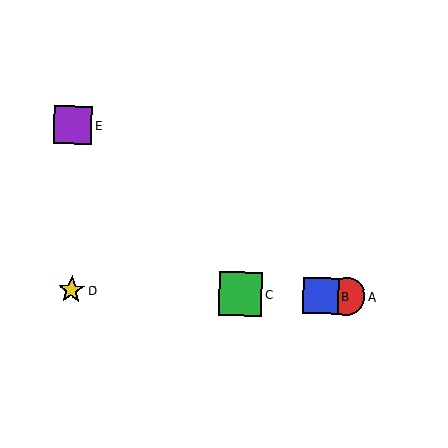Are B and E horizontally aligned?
No, B is at y≈296 and E is at y≈125.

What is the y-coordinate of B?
Object B is at y≈296.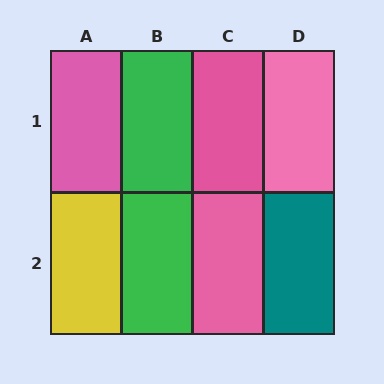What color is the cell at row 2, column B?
Green.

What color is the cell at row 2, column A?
Yellow.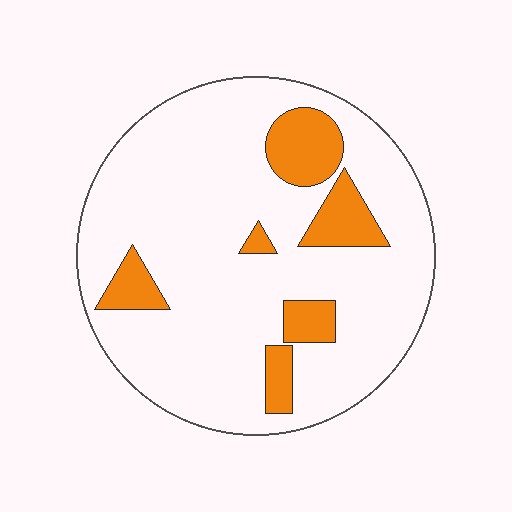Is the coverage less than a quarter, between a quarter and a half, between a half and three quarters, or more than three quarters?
Less than a quarter.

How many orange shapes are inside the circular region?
6.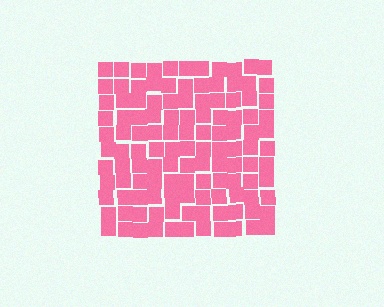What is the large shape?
The large shape is a square.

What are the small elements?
The small elements are squares.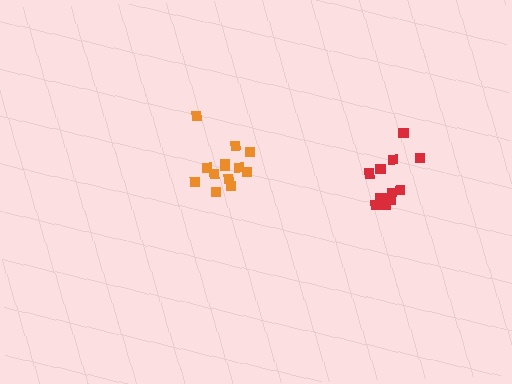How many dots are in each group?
Group 1: 13 dots, Group 2: 13 dots (26 total).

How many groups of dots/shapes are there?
There are 2 groups.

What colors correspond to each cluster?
The clusters are colored: red, orange.